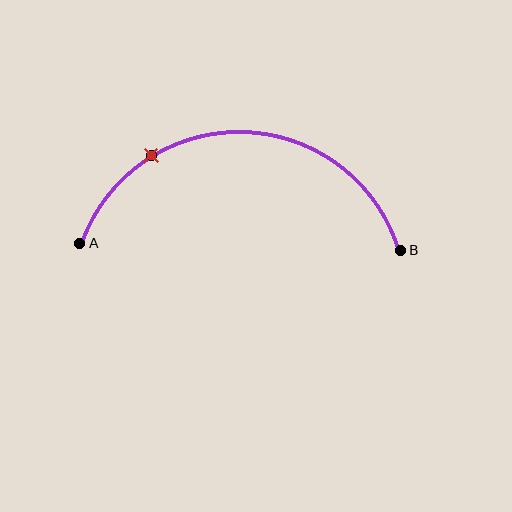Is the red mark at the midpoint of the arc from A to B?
No. The red mark lies on the arc but is closer to endpoint A. The arc midpoint would be at the point on the curve equidistant along the arc from both A and B.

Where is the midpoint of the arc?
The arc midpoint is the point on the curve farthest from the straight line joining A and B. It sits above that line.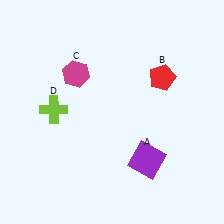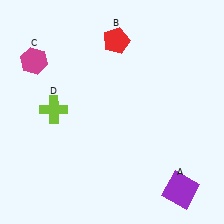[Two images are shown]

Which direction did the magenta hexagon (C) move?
The magenta hexagon (C) moved left.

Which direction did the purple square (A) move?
The purple square (A) moved right.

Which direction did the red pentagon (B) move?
The red pentagon (B) moved left.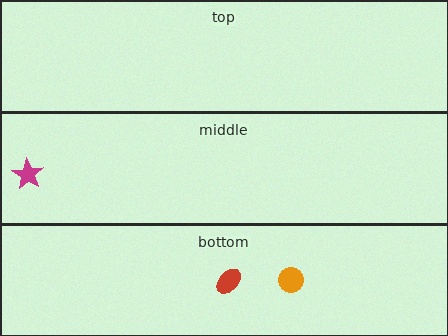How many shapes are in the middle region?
1.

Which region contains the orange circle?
The bottom region.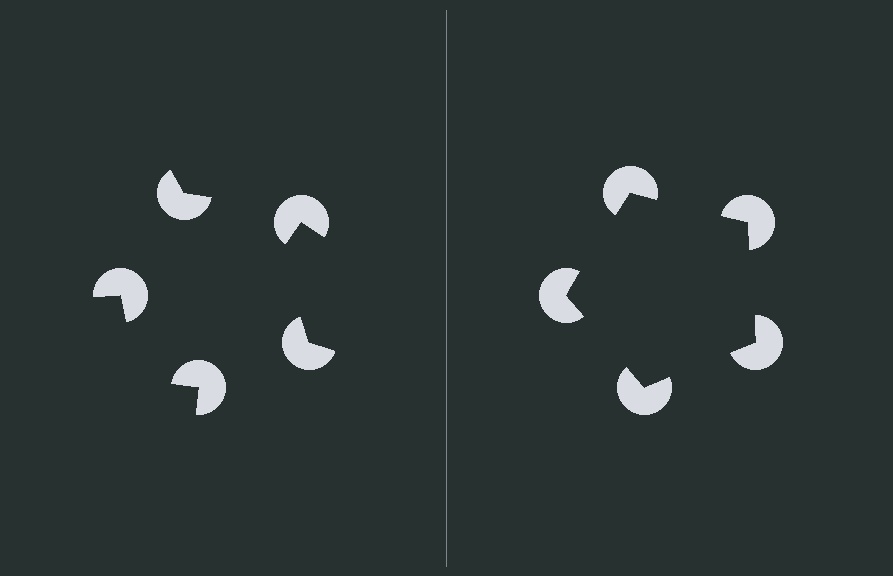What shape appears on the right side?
An illusory pentagon.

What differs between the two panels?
The pac-man discs are positioned identically on both sides; only the wedge orientations differ. On the right they align to a pentagon; on the left they are misaligned.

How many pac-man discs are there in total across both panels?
10 — 5 on each side.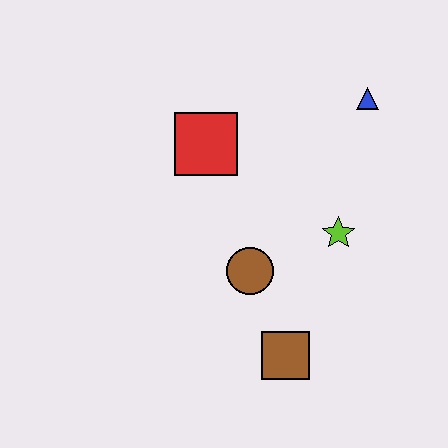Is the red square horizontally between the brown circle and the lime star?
No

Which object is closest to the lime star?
The brown circle is closest to the lime star.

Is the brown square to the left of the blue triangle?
Yes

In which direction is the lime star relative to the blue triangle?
The lime star is below the blue triangle.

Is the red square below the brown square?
No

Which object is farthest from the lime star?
The red square is farthest from the lime star.